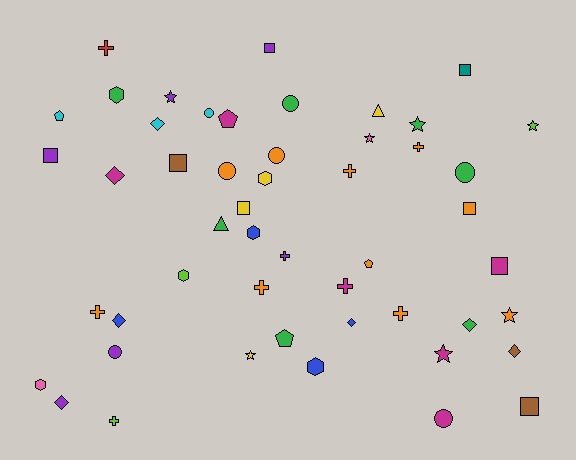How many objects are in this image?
There are 50 objects.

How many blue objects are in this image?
There are 4 blue objects.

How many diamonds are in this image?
There are 7 diamonds.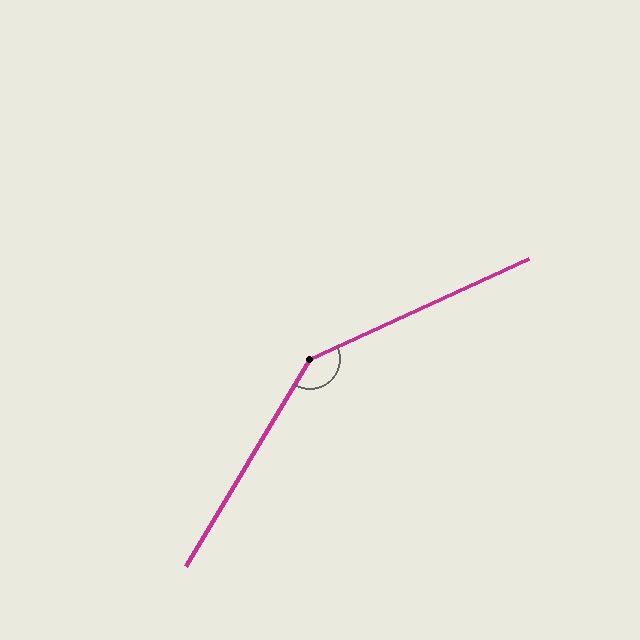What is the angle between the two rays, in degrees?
Approximately 145 degrees.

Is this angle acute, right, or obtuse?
It is obtuse.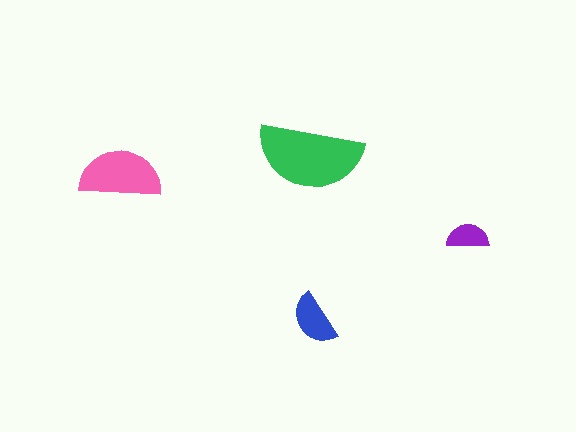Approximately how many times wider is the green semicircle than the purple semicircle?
About 2.5 times wider.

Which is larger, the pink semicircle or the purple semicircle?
The pink one.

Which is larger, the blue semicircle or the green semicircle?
The green one.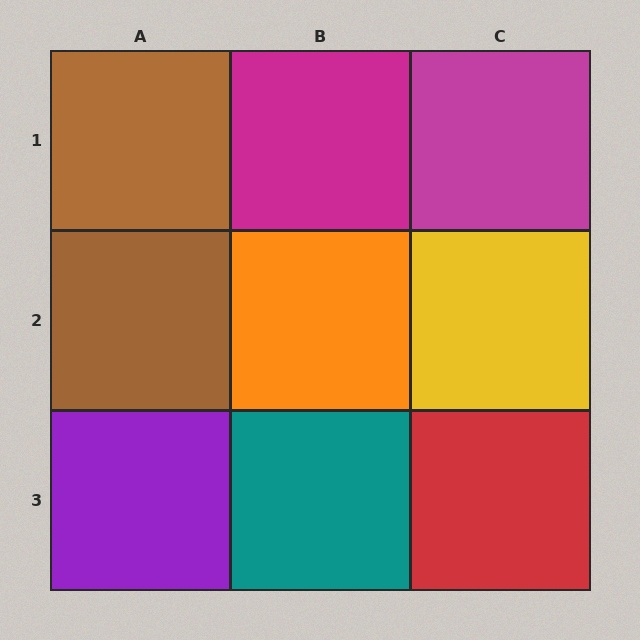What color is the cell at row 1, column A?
Brown.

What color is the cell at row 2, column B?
Orange.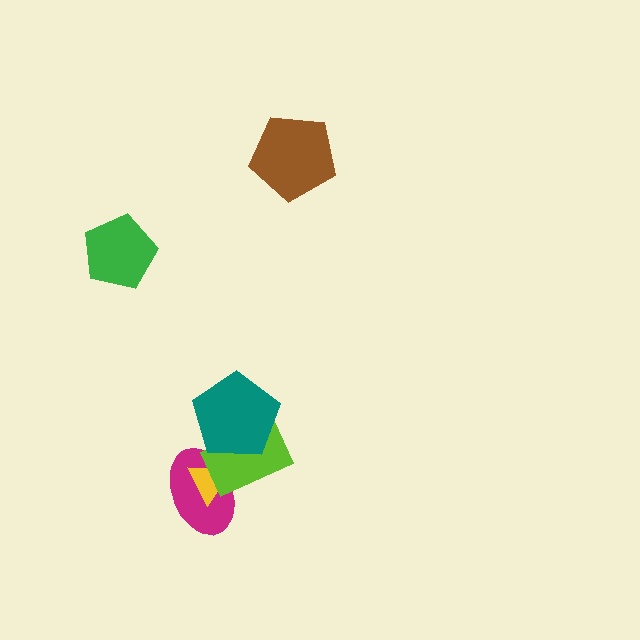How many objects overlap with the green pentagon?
0 objects overlap with the green pentagon.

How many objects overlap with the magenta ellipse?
3 objects overlap with the magenta ellipse.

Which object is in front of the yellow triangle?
The lime rectangle is in front of the yellow triangle.